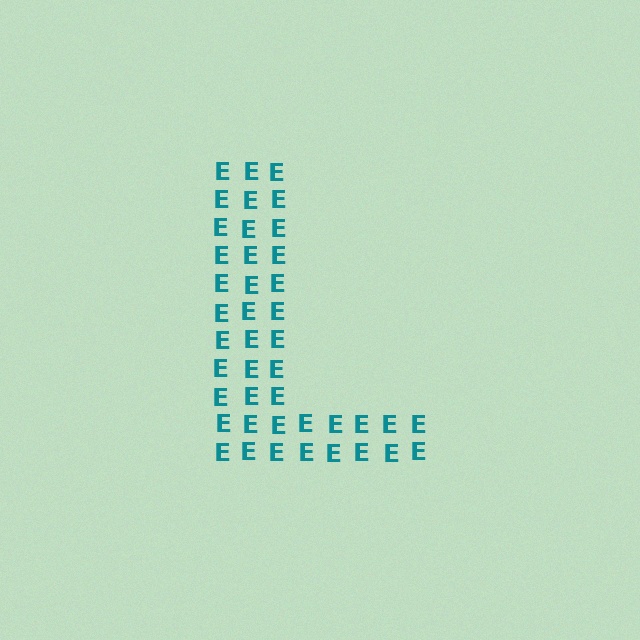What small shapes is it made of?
It is made of small letter E's.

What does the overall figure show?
The overall figure shows the letter L.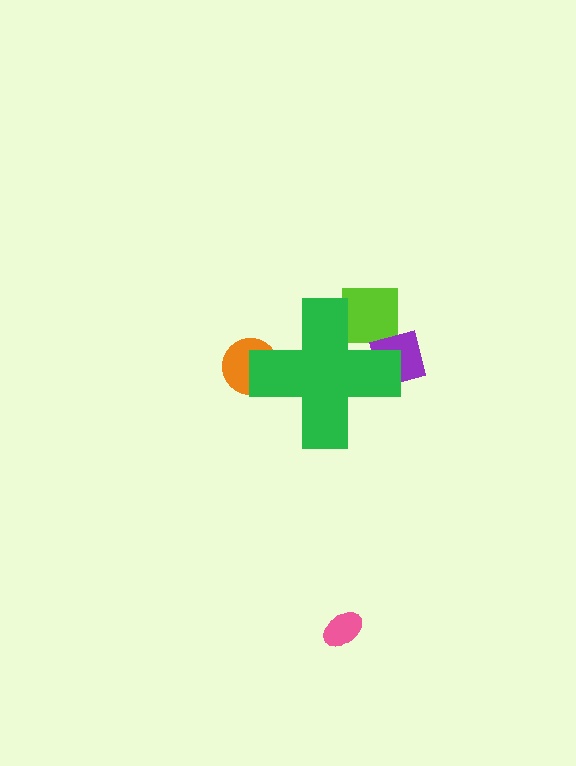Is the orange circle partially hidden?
Yes, the orange circle is partially hidden behind the green cross.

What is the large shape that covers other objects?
A green cross.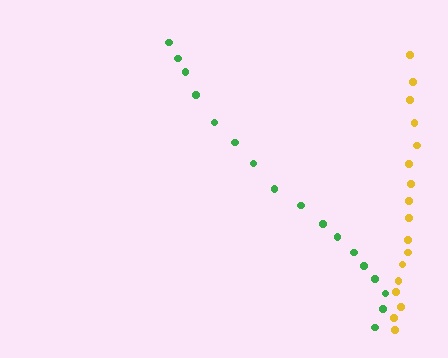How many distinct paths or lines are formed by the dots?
There are 2 distinct paths.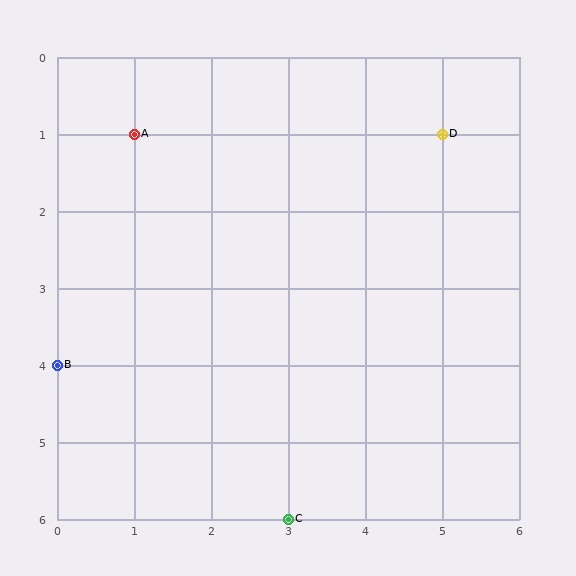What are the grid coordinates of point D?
Point D is at grid coordinates (5, 1).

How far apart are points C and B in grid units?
Points C and B are 3 columns and 2 rows apart (about 3.6 grid units diagonally).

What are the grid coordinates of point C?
Point C is at grid coordinates (3, 6).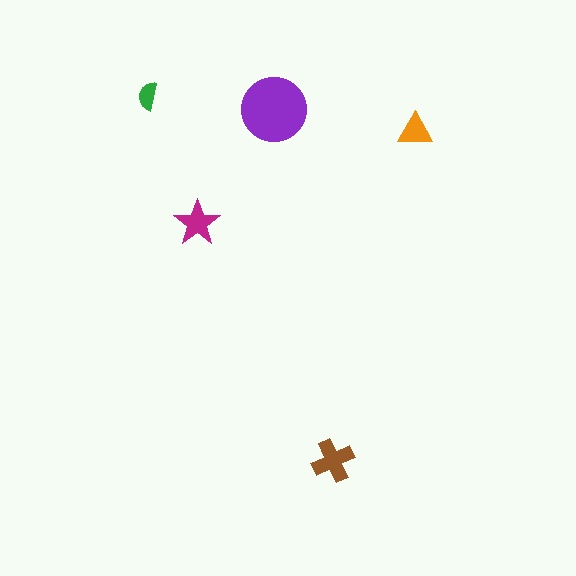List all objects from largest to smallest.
The purple circle, the brown cross, the magenta star, the orange triangle, the green semicircle.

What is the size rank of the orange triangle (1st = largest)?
4th.